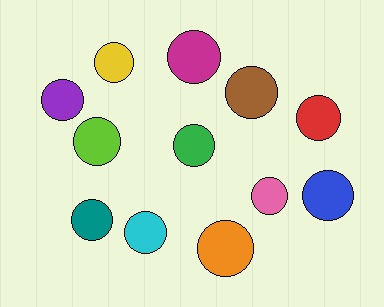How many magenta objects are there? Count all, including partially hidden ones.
There is 1 magenta object.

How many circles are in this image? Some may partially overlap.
There are 12 circles.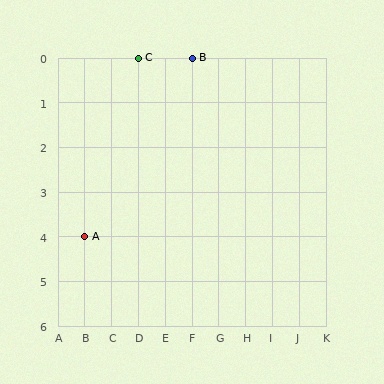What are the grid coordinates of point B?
Point B is at grid coordinates (F, 0).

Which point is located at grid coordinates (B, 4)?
Point A is at (B, 4).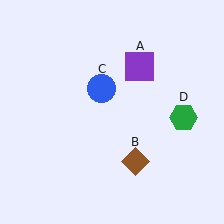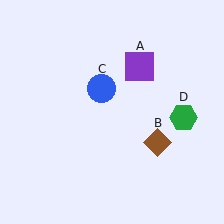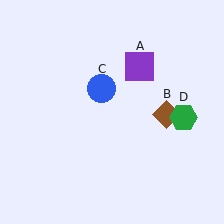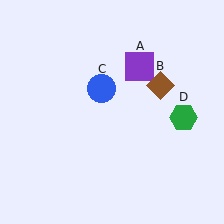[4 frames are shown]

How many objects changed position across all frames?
1 object changed position: brown diamond (object B).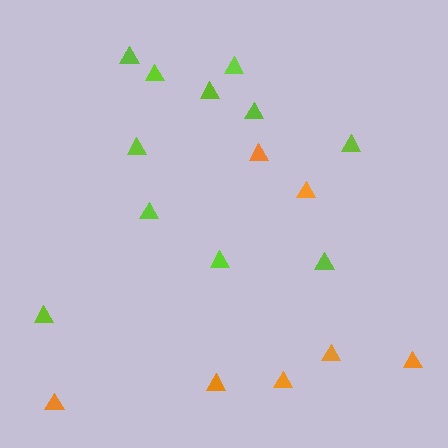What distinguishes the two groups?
There are 2 groups: one group of lime triangles (11) and one group of orange triangles (7).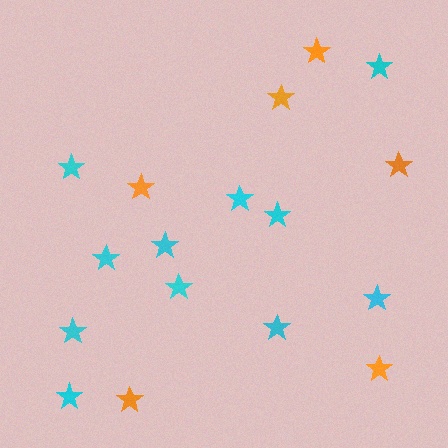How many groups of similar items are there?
There are 2 groups: one group of cyan stars (11) and one group of orange stars (6).